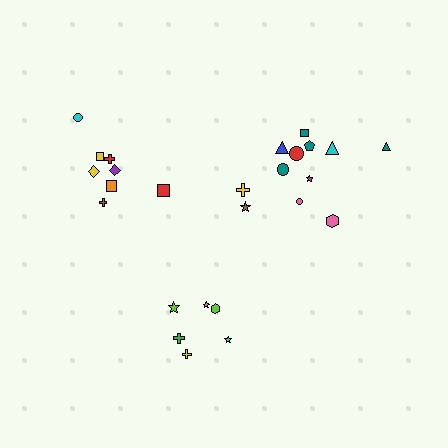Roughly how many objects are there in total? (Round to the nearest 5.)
Roughly 25 objects in total.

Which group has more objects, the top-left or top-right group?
The top-right group.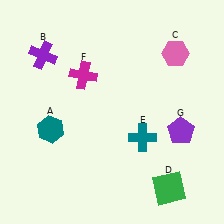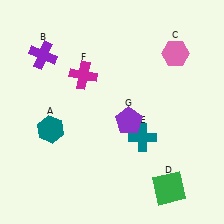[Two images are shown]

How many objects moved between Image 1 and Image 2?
1 object moved between the two images.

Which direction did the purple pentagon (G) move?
The purple pentagon (G) moved left.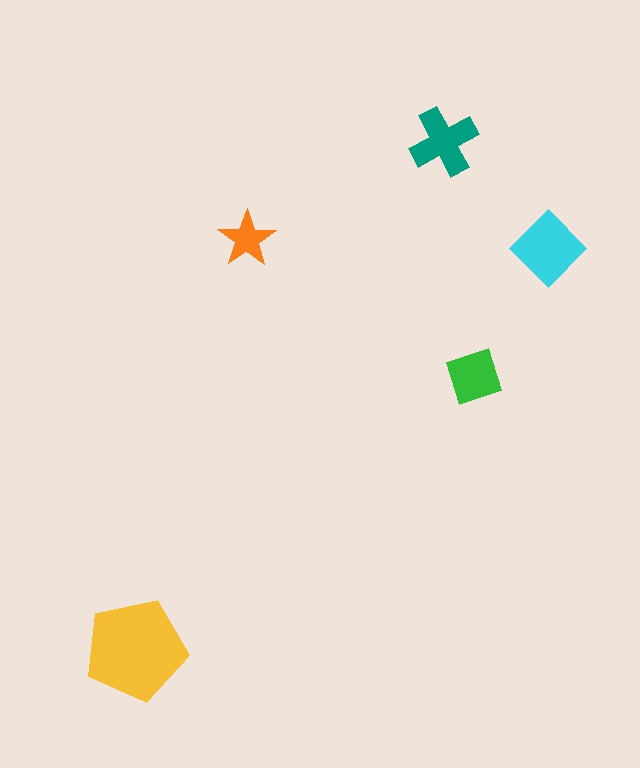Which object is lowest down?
The yellow pentagon is bottommost.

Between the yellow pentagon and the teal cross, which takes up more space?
The yellow pentagon.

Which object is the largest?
The yellow pentagon.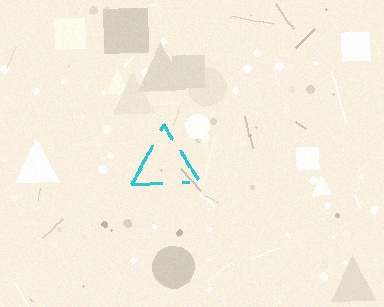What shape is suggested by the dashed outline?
The dashed outline suggests a triangle.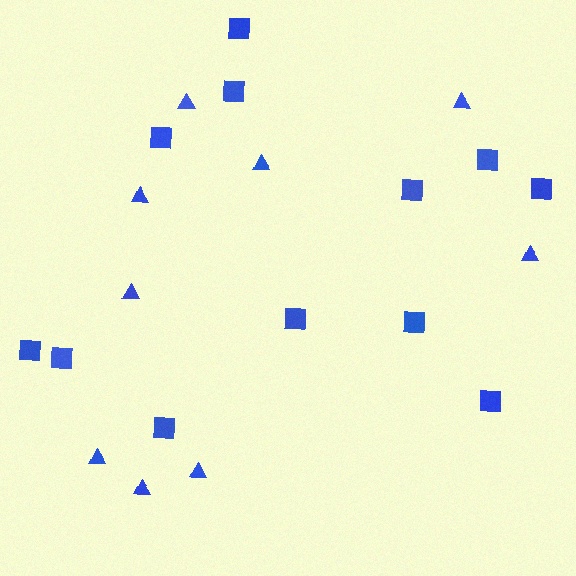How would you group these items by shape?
There are 2 groups: one group of triangles (9) and one group of squares (12).